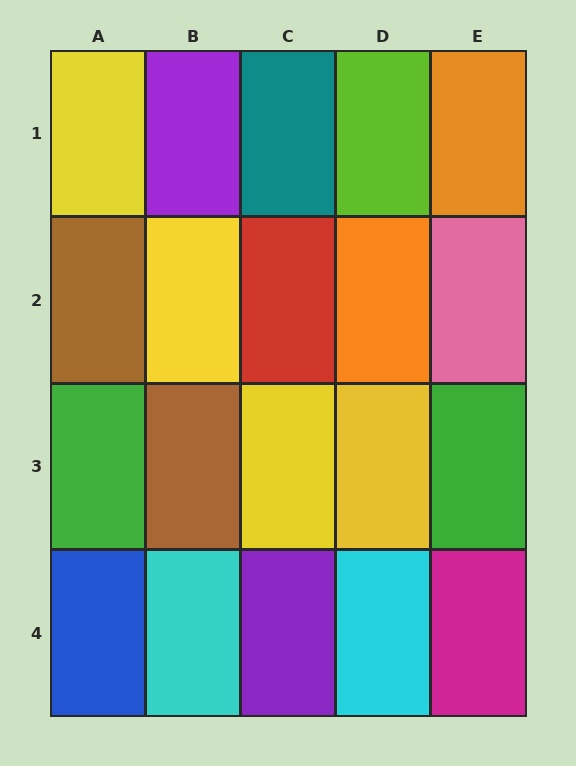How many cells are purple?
2 cells are purple.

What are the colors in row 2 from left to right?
Brown, yellow, red, orange, pink.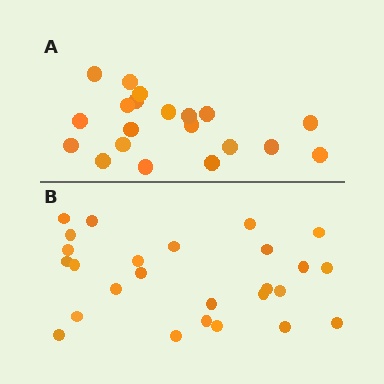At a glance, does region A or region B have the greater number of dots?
Region B (the bottom region) has more dots.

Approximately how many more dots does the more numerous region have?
Region B has about 6 more dots than region A.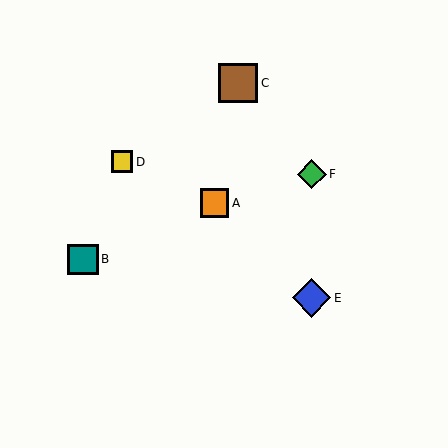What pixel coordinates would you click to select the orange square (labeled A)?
Click at (215, 203) to select the orange square A.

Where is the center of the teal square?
The center of the teal square is at (83, 259).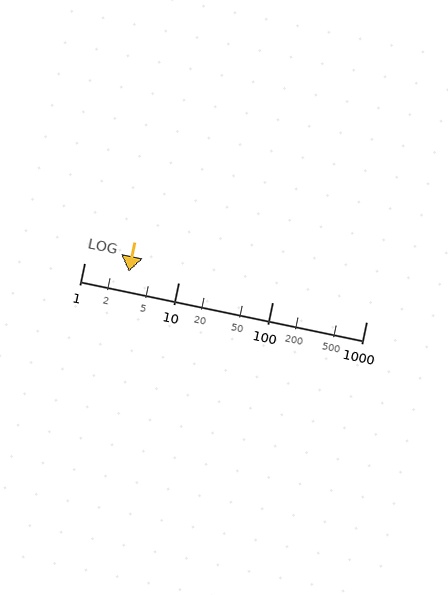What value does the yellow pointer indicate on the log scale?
The pointer indicates approximately 3.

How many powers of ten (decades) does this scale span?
The scale spans 3 decades, from 1 to 1000.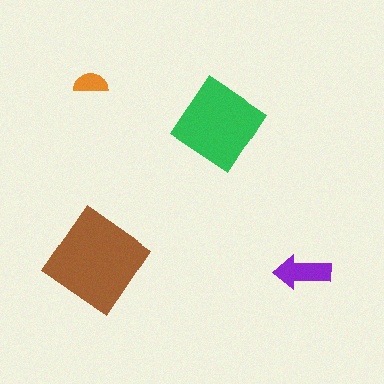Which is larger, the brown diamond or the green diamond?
The brown diamond.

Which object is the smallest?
The orange semicircle.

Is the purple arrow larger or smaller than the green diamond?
Smaller.